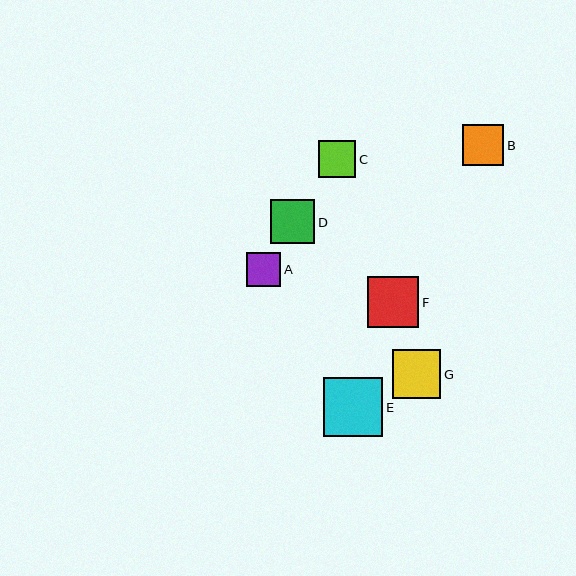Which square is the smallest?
Square A is the smallest with a size of approximately 34 pixels.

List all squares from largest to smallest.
From largest to smallest: E, F, G, D, B, C, A.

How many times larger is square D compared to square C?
Square D is approximately 1.2 times the size of square C.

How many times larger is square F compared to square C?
Square F is approximately 1.4 times the size of square C.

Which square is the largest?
Square E is the largest with a size of approximately 59 pixels.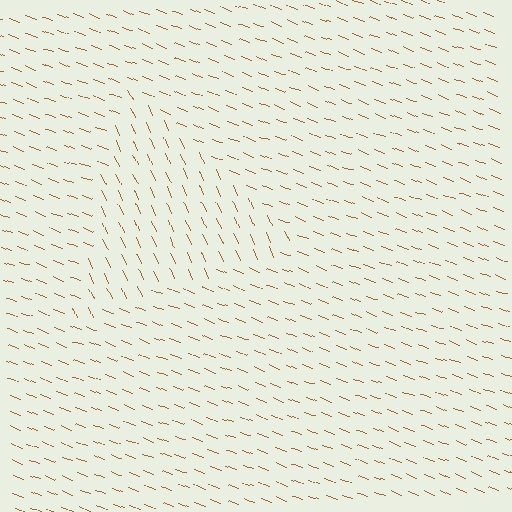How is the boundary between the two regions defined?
The boundary is defined purely by a change in line orientation (approximately 45 degrees difference). All lines are the same color and thickness.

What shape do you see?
I see a triangle.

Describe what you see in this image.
The image is filled with small brown line segments. A triangle region in the image has lines oriented differently from the surrounding lines, creating a visible texture boundary.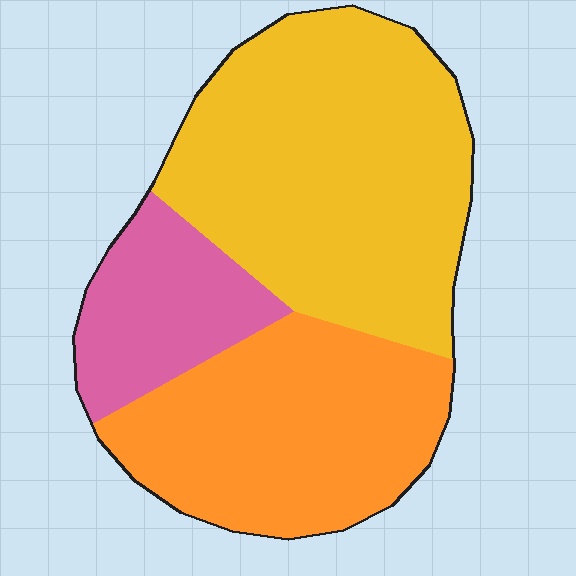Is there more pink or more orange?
Orange.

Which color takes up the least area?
Pink, at roughly 15%.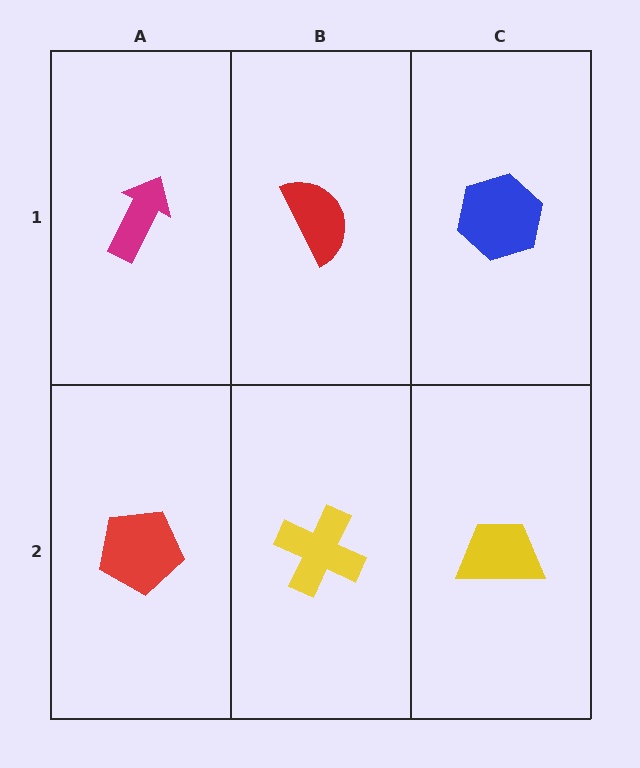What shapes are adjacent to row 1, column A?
A red pentagon (row 2, column A), a red semicircle (row 1, column B).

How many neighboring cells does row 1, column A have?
2.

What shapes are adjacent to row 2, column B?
A red semicircle (row 1, column B), a red pentagon (row 2, column A), a yellow trapezoid (row 2, column C).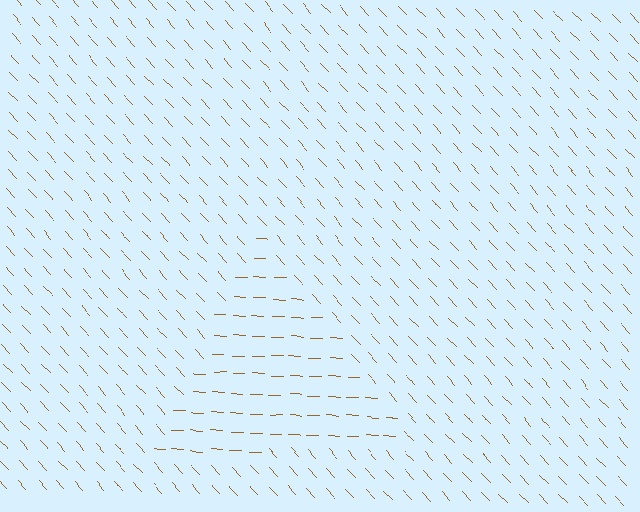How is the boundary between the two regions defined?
The boundary is defined purely by a change in line orientation (approximately 45 degrees difference). All lines are the same color and thickness.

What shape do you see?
I see a triangle.